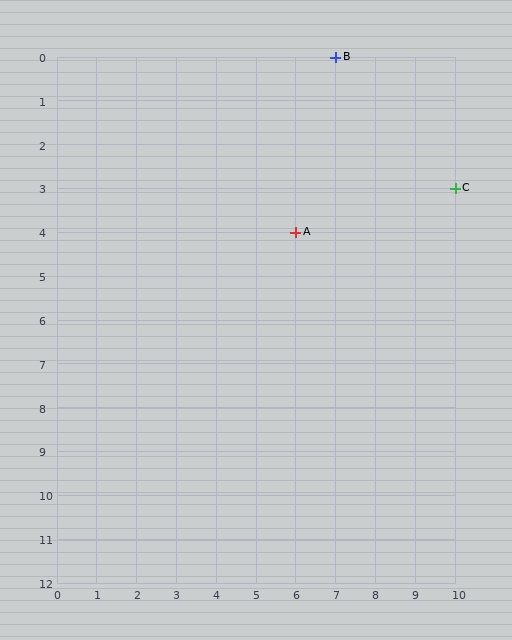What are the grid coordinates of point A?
Point A is at grid coordinates (6, 4).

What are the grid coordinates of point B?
Point B is at grid coordinates (7, 0).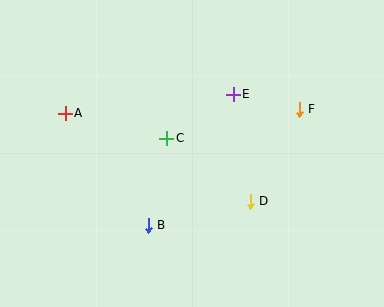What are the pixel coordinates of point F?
Point F is at (299, 109).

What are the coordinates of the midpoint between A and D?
The midpoint between A and D is at (158, 157).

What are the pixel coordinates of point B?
Point B is at (148, 225).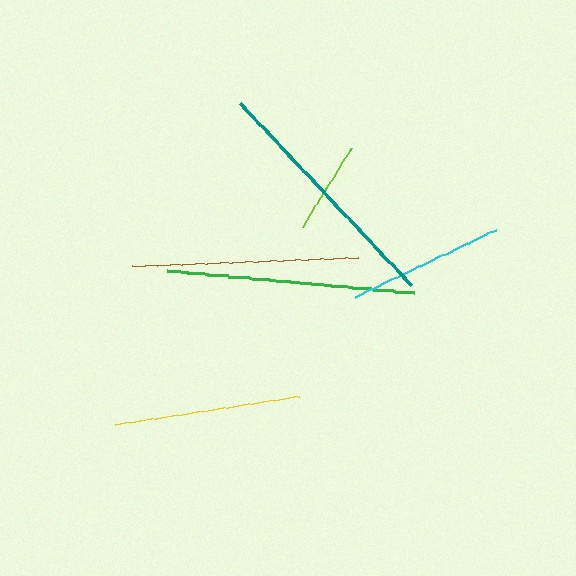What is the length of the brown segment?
The brown segment is approximately 227 pixels long.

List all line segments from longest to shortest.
From longest to shortest: teal, green, brown, yellow, cyan, lime.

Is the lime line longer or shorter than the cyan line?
The cyan line is longer than the lime line.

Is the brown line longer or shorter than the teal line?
The teal line is longer than the brown line.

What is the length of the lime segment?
The lime segment is approximately 94 pixels long.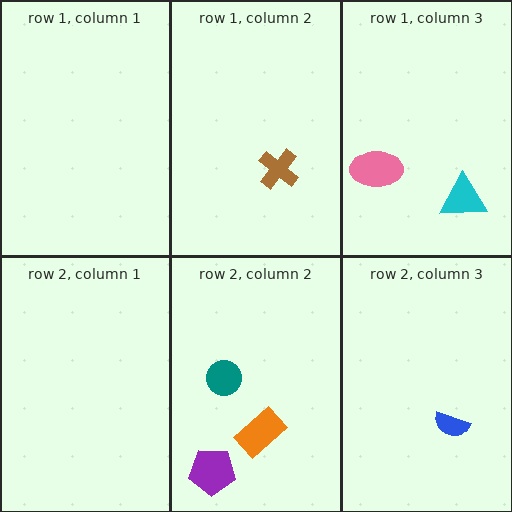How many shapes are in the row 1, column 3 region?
2.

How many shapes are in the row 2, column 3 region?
1.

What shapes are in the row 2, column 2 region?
The orange rectangle, the teal circle, the purple pentagon.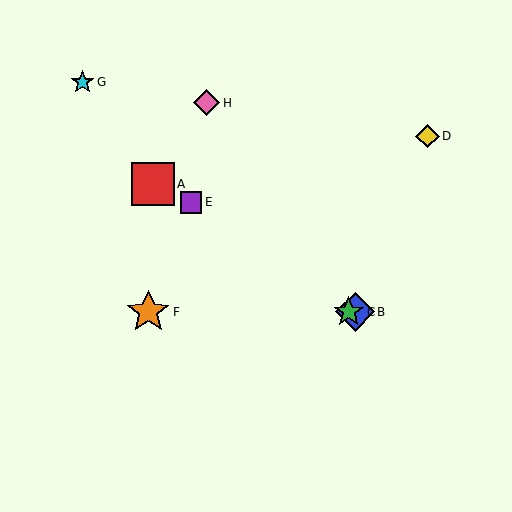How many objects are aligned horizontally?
3 objects (B, C, F) are aligned horizontally.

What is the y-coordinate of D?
Object D is at y≈136.